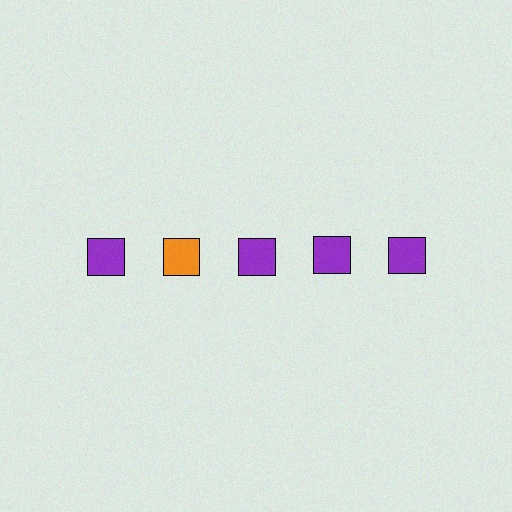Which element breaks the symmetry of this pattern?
The orange square in the top row, second from left column breaks the symmetry. All other shapes are purple squares.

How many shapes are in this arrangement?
There are 5 shapes arranged in a grid pattern.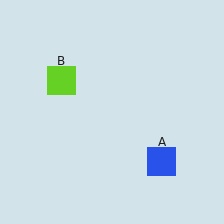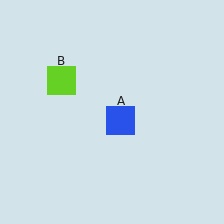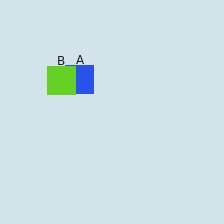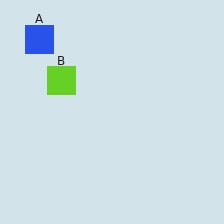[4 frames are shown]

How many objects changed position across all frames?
1 object changed position: blue square (object A).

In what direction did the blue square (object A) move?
The blue square (object A) moved up and to the left.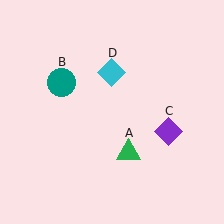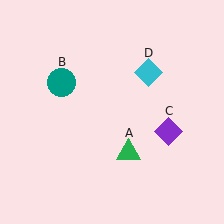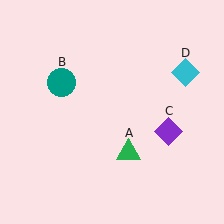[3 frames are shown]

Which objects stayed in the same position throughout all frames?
Green triangle (object A) and teal circle (object B) and purple diamond (object C) remained stationary.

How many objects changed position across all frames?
1 object changed position: cyan diamond (object D).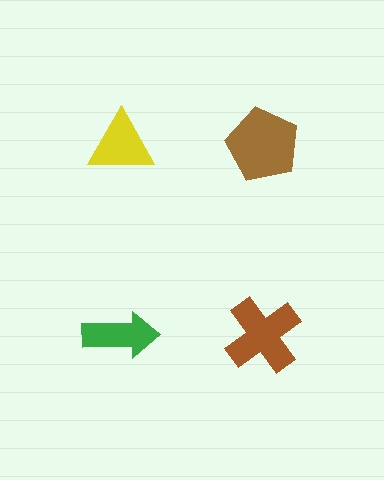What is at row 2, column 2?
A brown cross.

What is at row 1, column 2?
A brown pentagon.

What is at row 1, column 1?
A yellow triangle.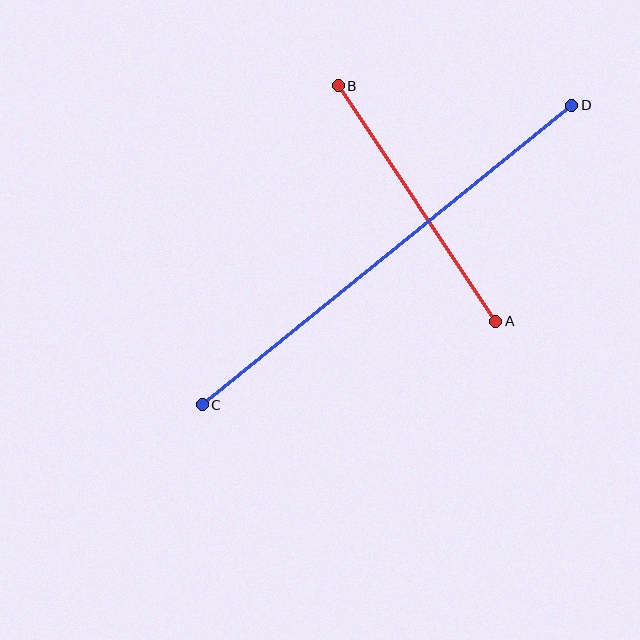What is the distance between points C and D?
The distance is approximately 476 pixels.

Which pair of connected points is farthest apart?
Points C and D are farthest apart.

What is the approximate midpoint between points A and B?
The midpoint is at approximately (417, 203) pixels.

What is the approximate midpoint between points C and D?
The midpoint is at approximately (387, 255) pixels.